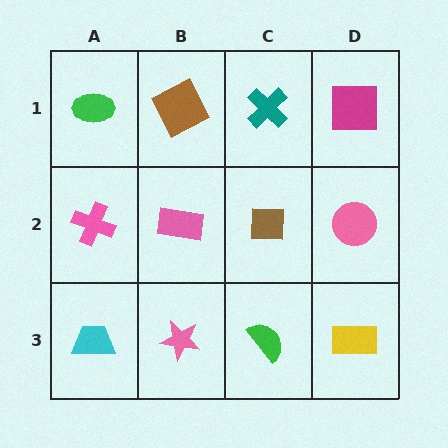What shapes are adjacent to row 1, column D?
A pink circle (row 2, column D), a teal cross (row 1, column C).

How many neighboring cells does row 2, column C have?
4.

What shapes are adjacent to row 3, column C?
A brown square (row 2, column C), a pink star (row 3, column B), a yellow rectangle (row 3, column D).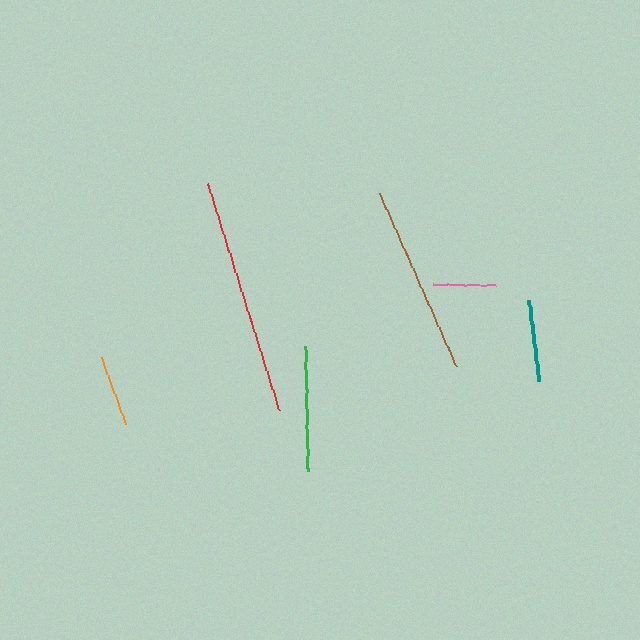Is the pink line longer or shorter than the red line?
The red line is longer than the pink line.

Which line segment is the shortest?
The pink line is the shortest at approximately 62 pixels.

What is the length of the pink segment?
The pink segment is approximately 62 pixels long.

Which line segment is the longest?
The red line is the longest at approximately 238 pixels.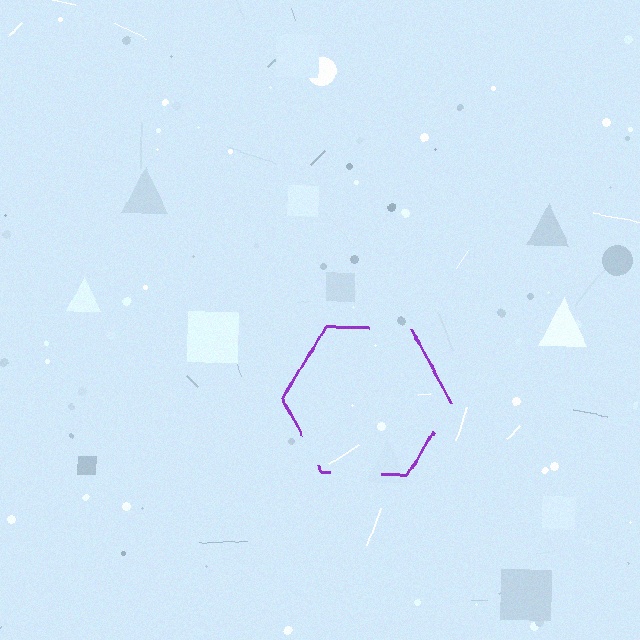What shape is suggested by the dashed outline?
The dashed outline suggests a hexagon.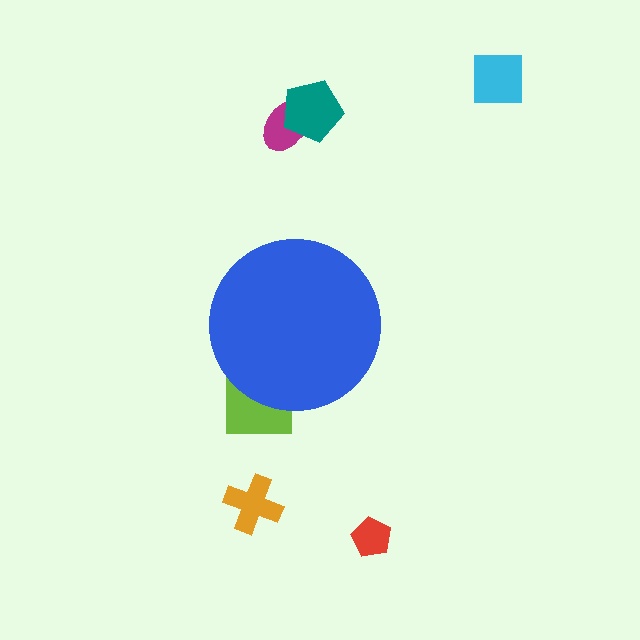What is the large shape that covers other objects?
A blue circle.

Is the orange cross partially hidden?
No, the orange cross is fully visible.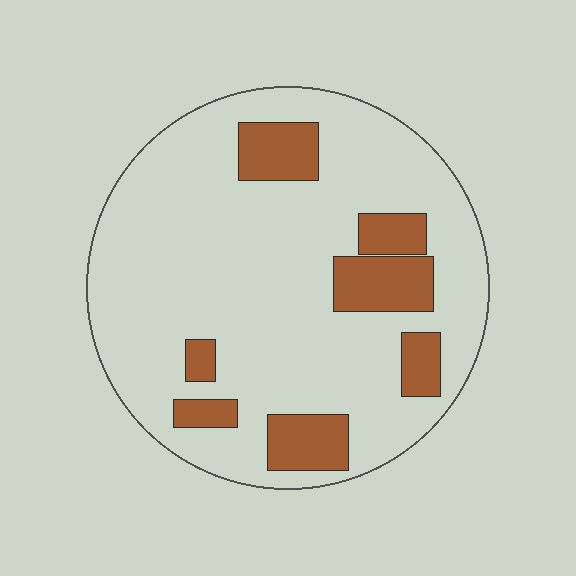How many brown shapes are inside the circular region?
7.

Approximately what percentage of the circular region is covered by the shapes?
Approximately 20%.